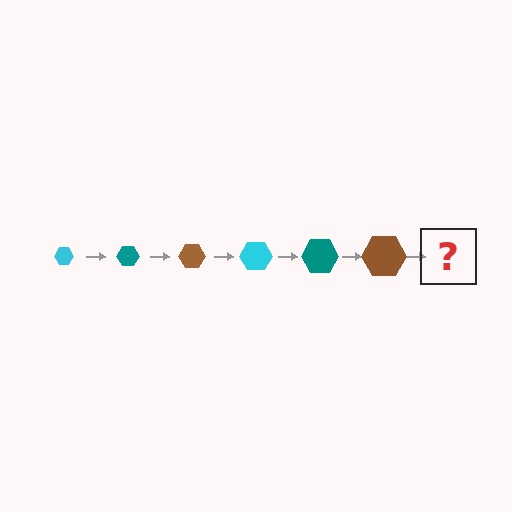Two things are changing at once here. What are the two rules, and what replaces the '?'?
The two rules are that the hexagon grows larger each step and the color cycles through cyan, teal, and brown. The '?' should be a cyan hexagon, larger than the previous one.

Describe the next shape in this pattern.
It should be a cyan hexagon, larger than the previous one.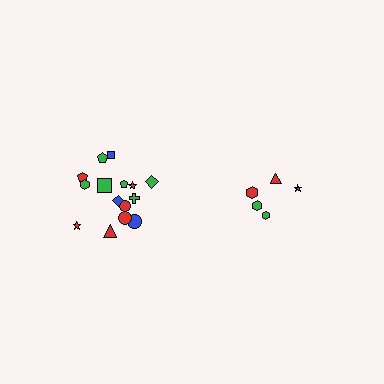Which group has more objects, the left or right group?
The left group.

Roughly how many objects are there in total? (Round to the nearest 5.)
Roughly 20 objects in total.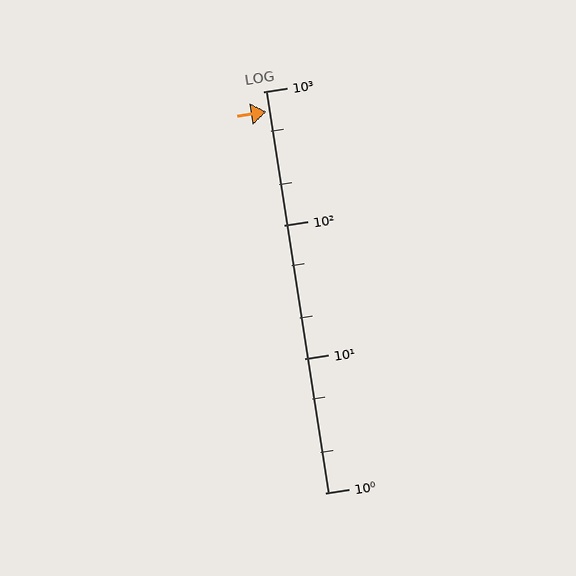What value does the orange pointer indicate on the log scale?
The pointer indicates approximately 700.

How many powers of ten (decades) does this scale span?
The scale spans 3 decades, from 1 to 1000.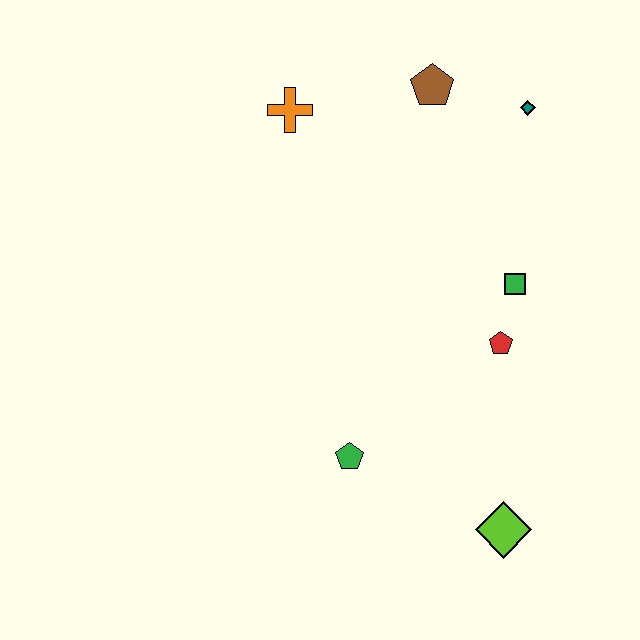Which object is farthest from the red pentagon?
The orange cross is farthest from the red pentagon.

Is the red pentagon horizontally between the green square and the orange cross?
Yes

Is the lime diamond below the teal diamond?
Yes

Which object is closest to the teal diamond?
The brown pentagon is closest to the teal diamond.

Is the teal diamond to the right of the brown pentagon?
Yes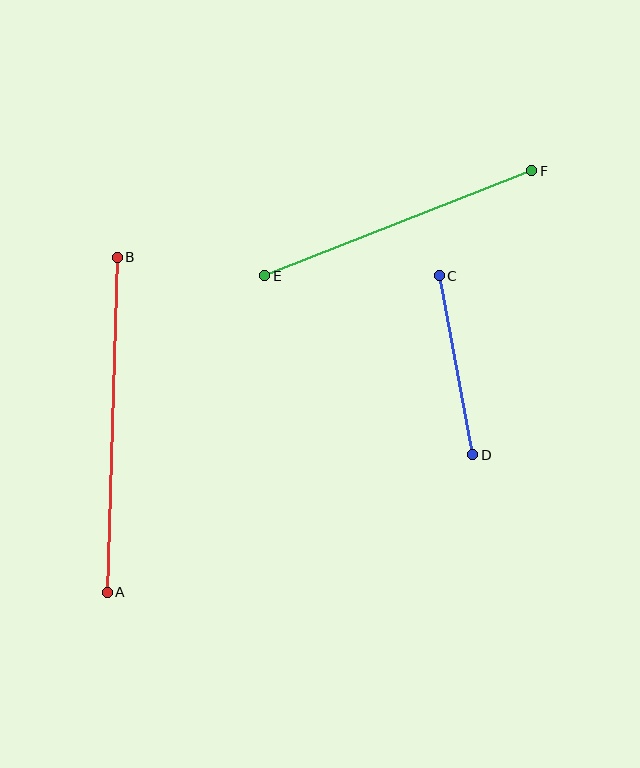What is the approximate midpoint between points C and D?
The midpoint is at approximately (456, 365) pixels.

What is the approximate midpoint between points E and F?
The midpoint is at approximately (398, 223) pixels.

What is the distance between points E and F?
The distance is approximately 287 pixels.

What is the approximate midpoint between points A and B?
The midpoint is at approximately (112, 425) pixels.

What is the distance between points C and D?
The distance is approximately 182 pixels.